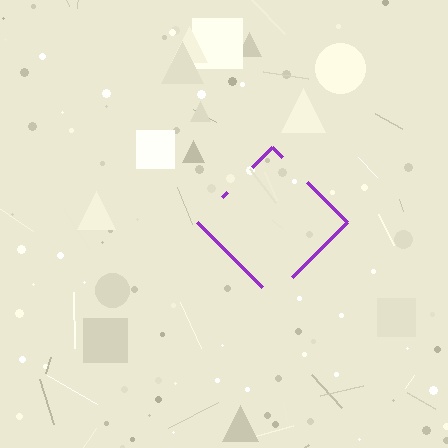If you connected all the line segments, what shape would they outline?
They would outline a diamond.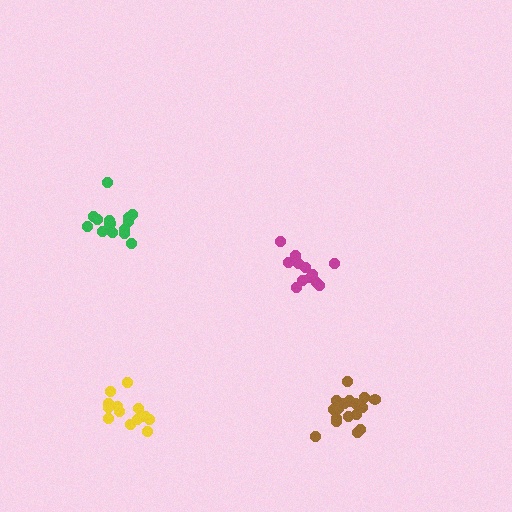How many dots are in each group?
Group 1: 17 dots, Group 2: 16 dots, Group 3: 13 dots, Group 4: 12 dots (58 total).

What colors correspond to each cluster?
The clusters are colored: brown, green, yellow, magenta.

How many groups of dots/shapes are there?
There are 4 groups.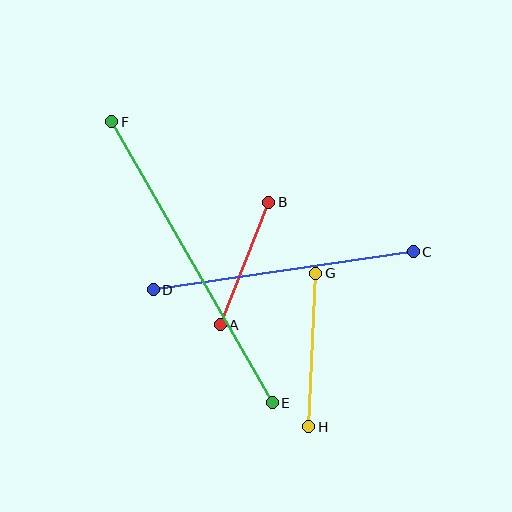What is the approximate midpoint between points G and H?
The midpoint is at approximately (312, 350) pixels.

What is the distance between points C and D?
The distance is approximately 263 pixels.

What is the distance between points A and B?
The distance is approximately 132 pixels.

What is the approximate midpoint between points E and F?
The midpoint is at approximately (192, 262) pixels.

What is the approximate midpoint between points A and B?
The midpoint is at approximately (244, 263) pixels.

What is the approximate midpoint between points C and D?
The midpoint is at approximately (283, 271) pixels.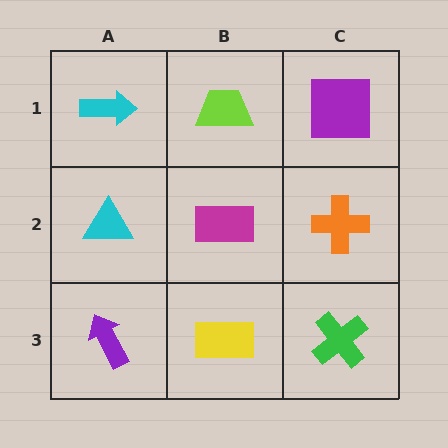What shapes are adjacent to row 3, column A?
A cyan triangle (row 2, column A), a yellow rectangle (row 3, column B).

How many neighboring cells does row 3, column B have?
3.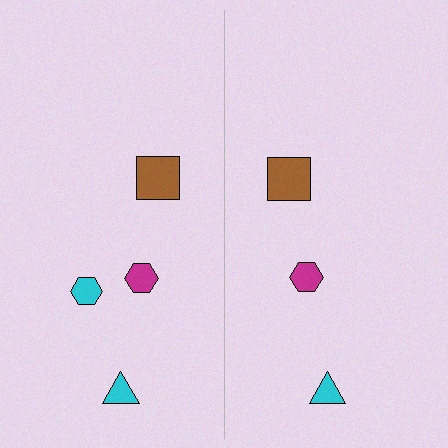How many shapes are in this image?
There are 7 shapes in this image.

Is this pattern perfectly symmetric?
No, the pattern is not perfectly symmetric. A cyan hexagon is missing from the right side.